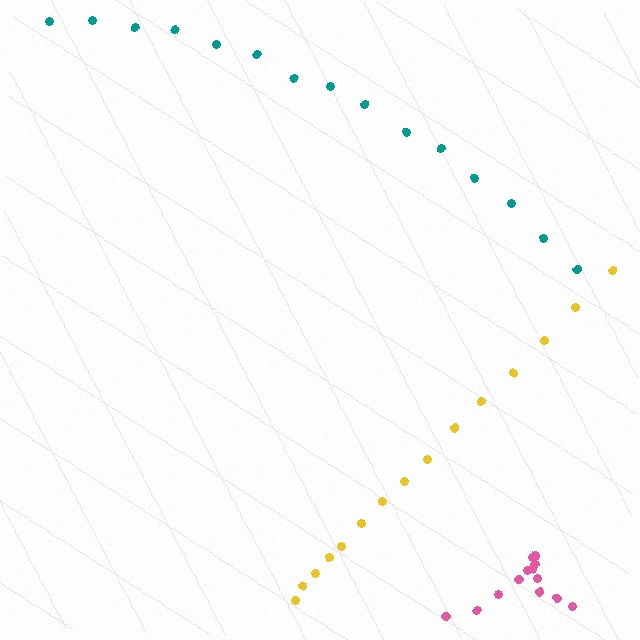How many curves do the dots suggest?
There are 3 distinct paths.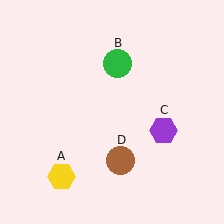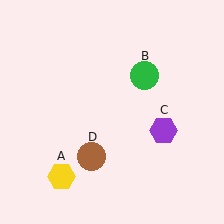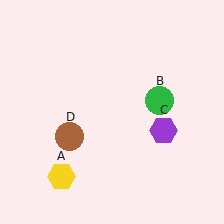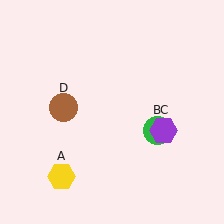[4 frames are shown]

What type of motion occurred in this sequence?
The green circle (object B), brown circle (object D) rotated clockwise around the center of the scene.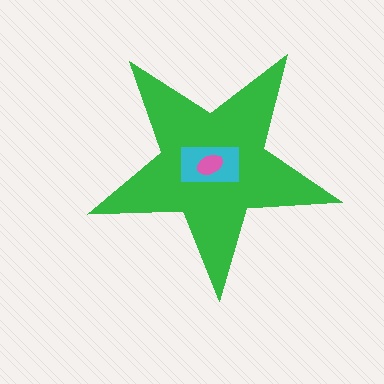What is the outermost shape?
The green star.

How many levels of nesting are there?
3.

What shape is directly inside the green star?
The cyan rectangle.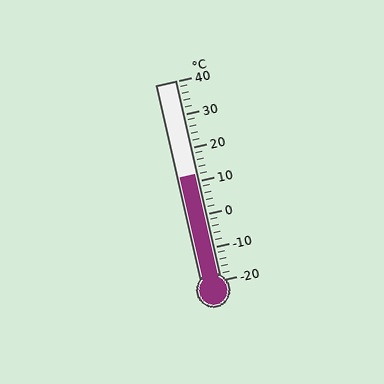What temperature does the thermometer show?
The thermometer shows approximately 12°C.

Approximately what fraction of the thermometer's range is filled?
The thermometer is filled to approximately 55% of its range.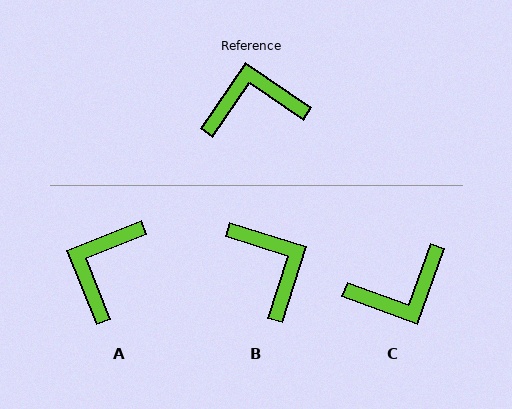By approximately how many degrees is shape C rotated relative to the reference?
Approximately 166 degrees clockwise.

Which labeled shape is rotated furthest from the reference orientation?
C, about 166 degrees away.